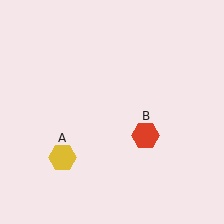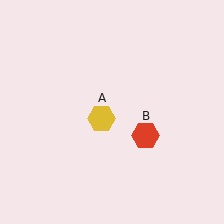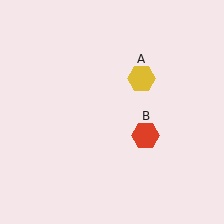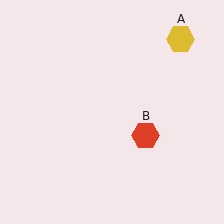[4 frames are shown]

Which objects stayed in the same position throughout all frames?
Red hexagon (object B) remained stationary.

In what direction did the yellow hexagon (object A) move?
The yellow hexagon (object A) moved up and to the right.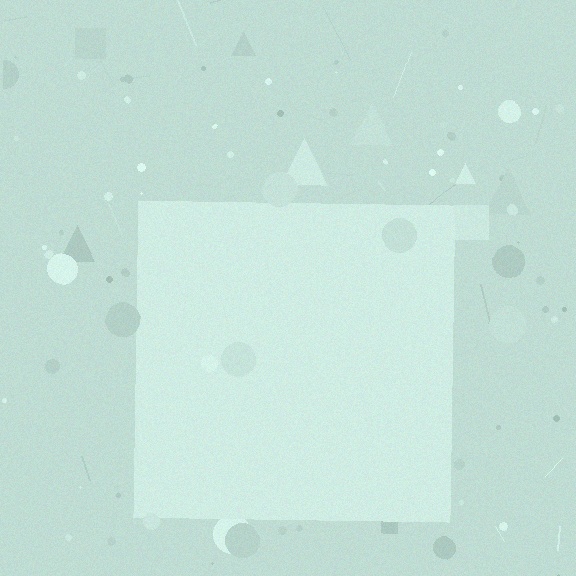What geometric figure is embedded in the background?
A square is embedded in the background.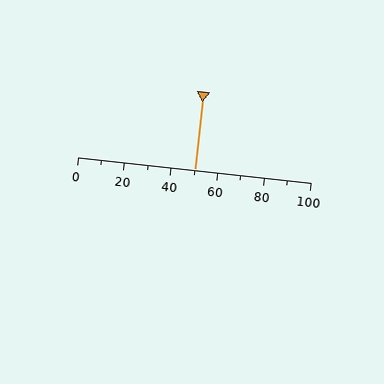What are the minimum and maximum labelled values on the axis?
The axis runs from 0 to 100.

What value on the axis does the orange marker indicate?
The marker indicates approximately 50.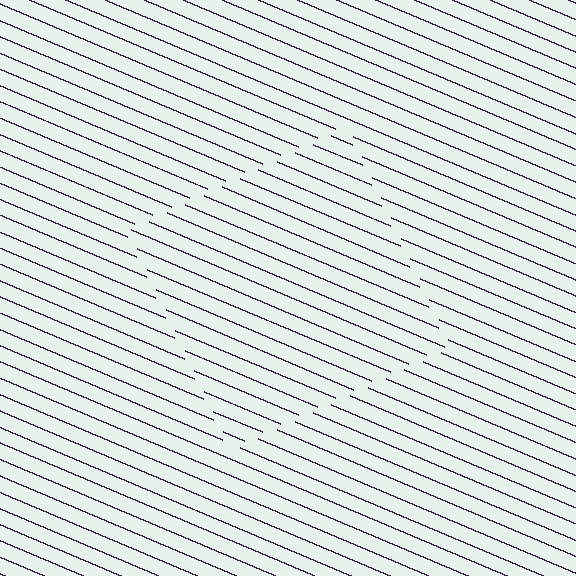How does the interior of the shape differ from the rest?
The interior of the shape contains the same grating, shifted by half a period — the contour is defined by the phase discontinuity where line-ends from the inner and outer gratings abut.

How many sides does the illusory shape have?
4 sides — the line-ends trace a square.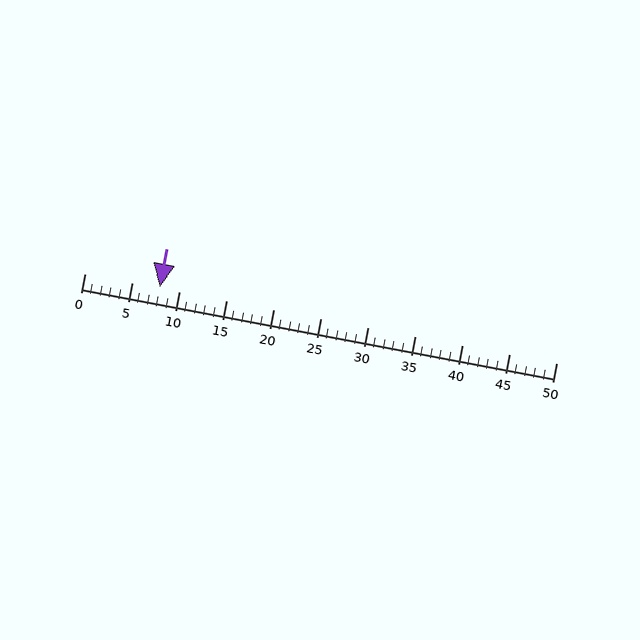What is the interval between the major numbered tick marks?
The major tick marks are spaced 5 units apart.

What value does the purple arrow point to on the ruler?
The purple arrow points to approximately 8.